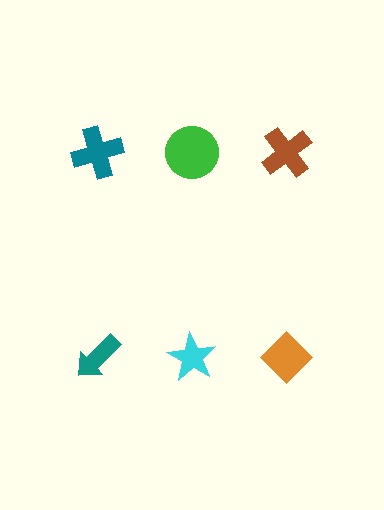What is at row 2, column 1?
A teal arrow.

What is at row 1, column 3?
A brown cross.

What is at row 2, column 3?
An orange diamond.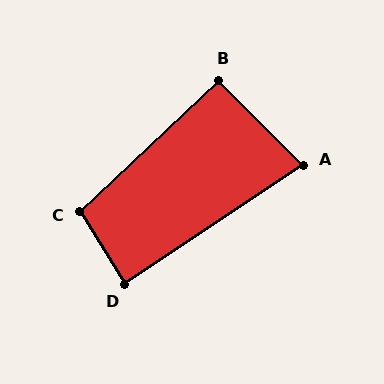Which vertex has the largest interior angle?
C, at approximately 101 degrees.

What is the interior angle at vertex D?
Approximately 88 degrees (approximately right).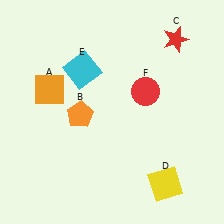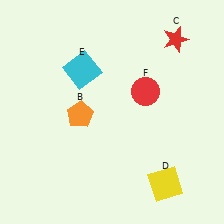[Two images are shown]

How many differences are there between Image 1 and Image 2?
There is 1 difference between the two images.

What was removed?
The orange square (A) was removed in Image 2.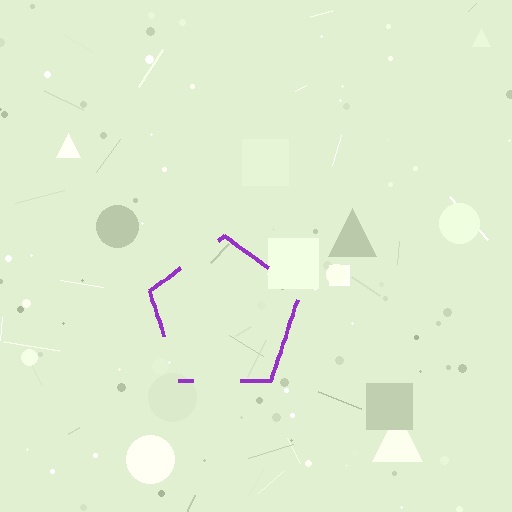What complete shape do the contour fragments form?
The contour fragments form a pentagon.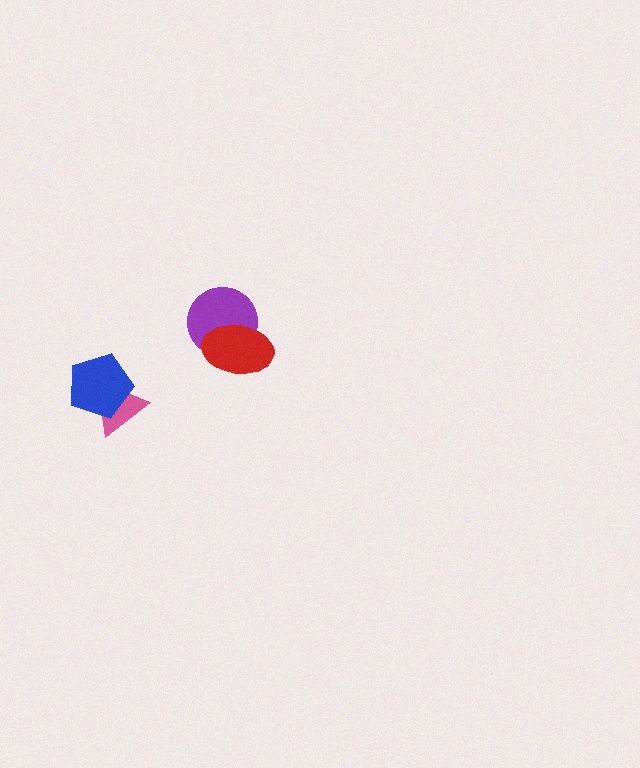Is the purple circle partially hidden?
Yes, it is partially covered by another shape.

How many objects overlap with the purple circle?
1 object overlaps with the purple circle.